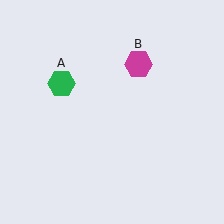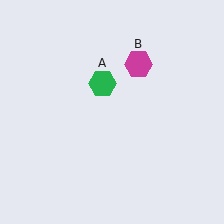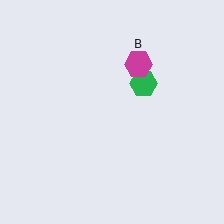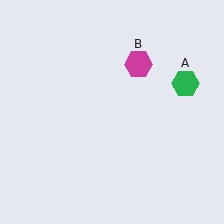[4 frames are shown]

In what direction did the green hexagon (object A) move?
The green hexagon (object A) moved right.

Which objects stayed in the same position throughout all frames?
Magenta hexagon (object B) remained stationary.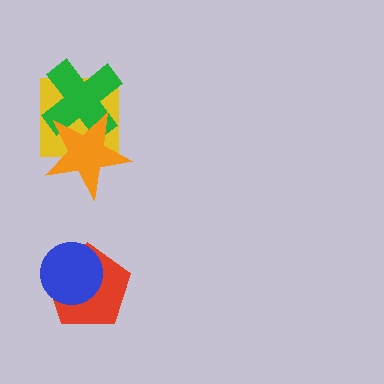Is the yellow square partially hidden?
Yes, it is partially covered by another shape.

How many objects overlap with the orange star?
2 objects overlap with the orange star.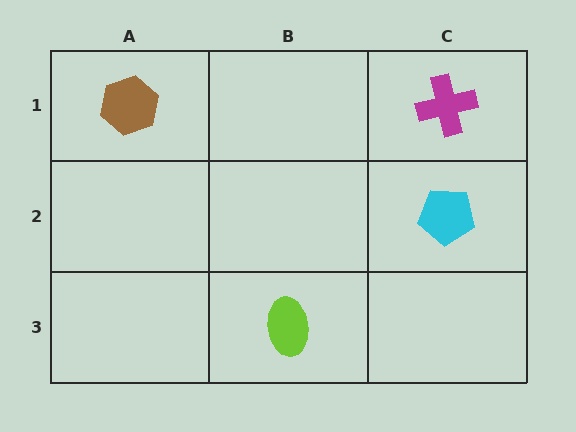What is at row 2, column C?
A cyan pentagon.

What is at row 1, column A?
A brown hexagon.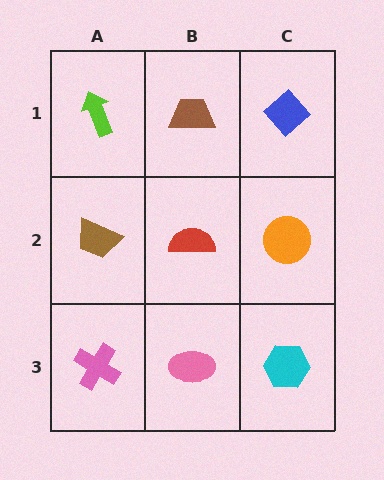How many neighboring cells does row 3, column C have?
2.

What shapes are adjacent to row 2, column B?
A brown trapezoid (row 1, column B), a pink ellipse (row 3, column B), a brown trapezoid (row 2, column A), an orange circle (row 2, column C).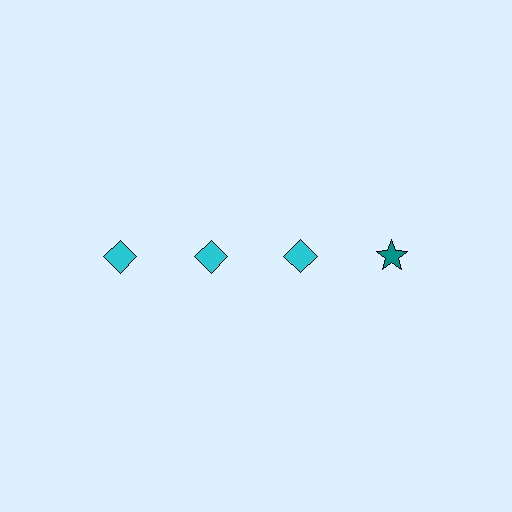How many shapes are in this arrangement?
There are 4 shapes arranged in a grid pattern.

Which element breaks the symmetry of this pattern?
The teal star in the top row, second from right column breaks the symmetry. All other shapes are cyan diamonds.